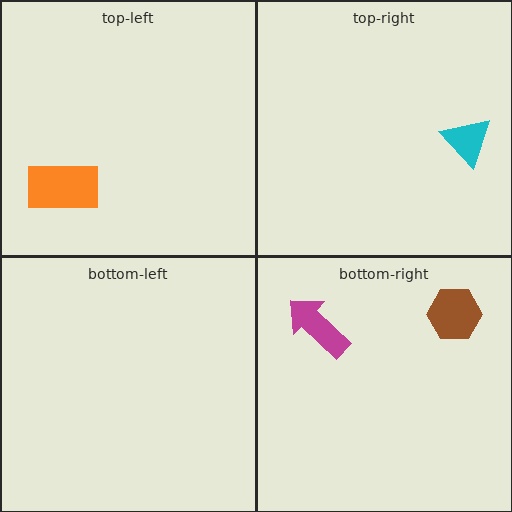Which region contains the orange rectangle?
The top-left region.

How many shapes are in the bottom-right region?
2.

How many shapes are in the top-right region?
1.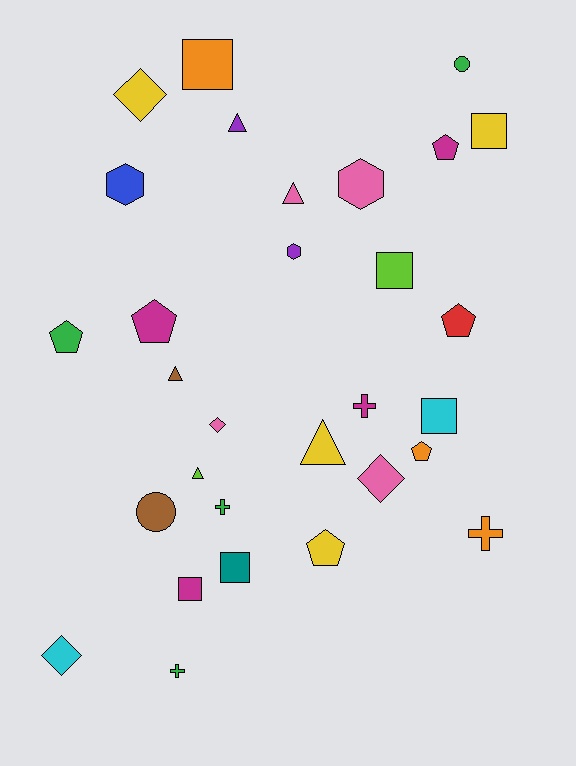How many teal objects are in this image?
There is 1 teal object.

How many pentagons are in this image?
There are 6 pentagons.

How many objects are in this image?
There are 30 objects.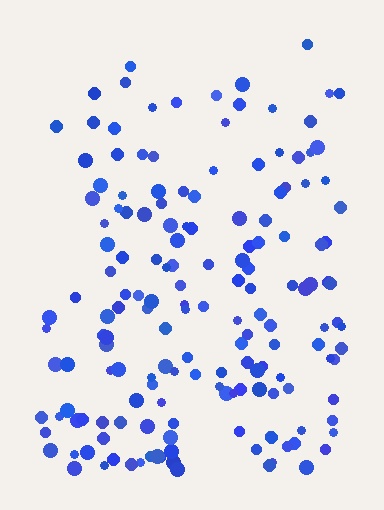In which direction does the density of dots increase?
From top to bottom, with the bottom side densest.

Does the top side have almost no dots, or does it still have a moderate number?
Still a moderate number, just noticeably fewer than the bottom.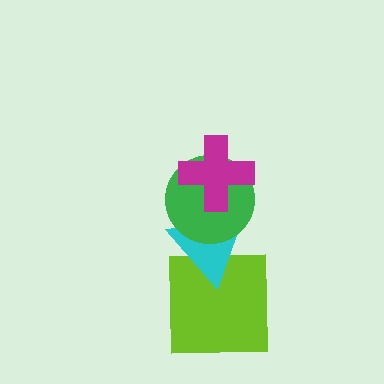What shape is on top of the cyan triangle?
The green circle is on top of the cyan triangle.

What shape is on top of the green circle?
The magenta cross is on top of the green circle.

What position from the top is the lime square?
The lime square is 4th from the top.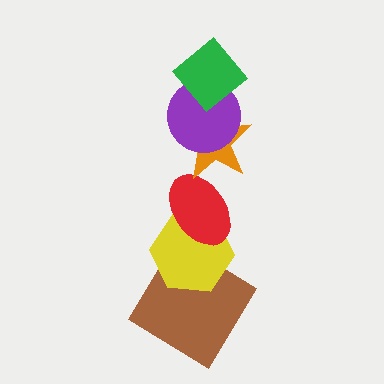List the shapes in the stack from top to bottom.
From top to bottom: the green diamond, the purple circle, the orange star, the red ellipse, the yellow hexagon, the brown diamond.